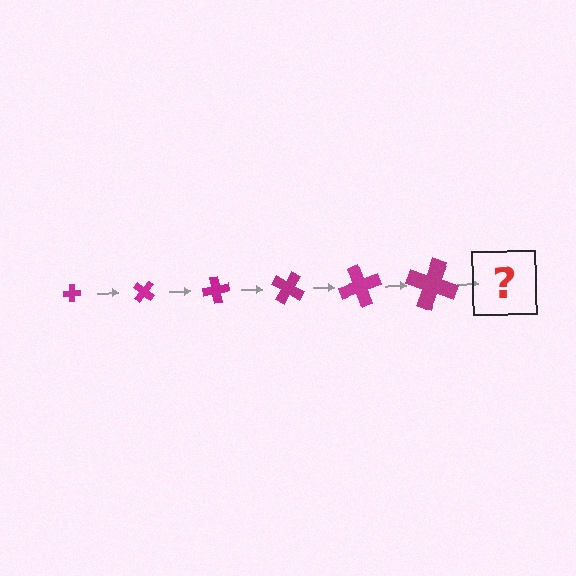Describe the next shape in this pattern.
It should be a cross, larger than the previous one and rotated 240 degrees from the start.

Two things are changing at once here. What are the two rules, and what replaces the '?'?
The two rules are that the cross grows larger each step and it rotates 40 degrees each step. The '?' should be a cross, larger than the previous one and rotated 240 degrees from the start.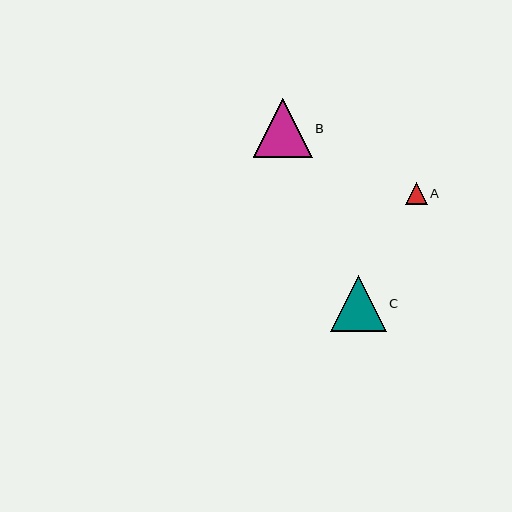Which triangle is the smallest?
Triangle A is the smallest with a size of approximately 22 pixels.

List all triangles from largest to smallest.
From largest to smallest: B, C, A.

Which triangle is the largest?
Triangle B is the largest with a size of approximately 59 pixels.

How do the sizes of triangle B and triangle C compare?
Triangle B and triangle C are approximately the same size.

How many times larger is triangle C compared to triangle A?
Triangle C is approximately 2.6 times the size of triangle A.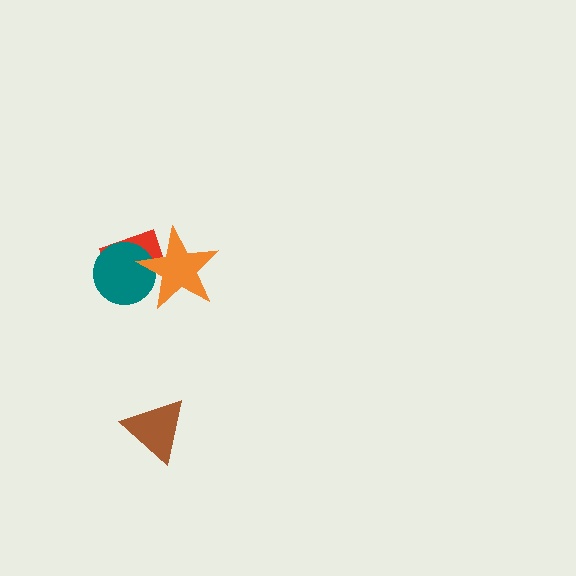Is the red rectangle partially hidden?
Yes, it is partially covered by another shape.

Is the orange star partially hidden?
No, no other shape covers it.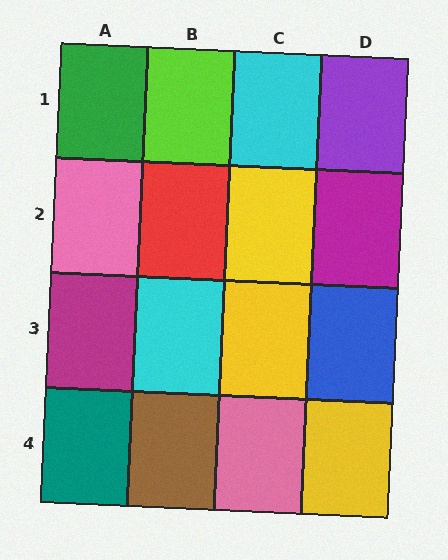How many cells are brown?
1 cell is brown.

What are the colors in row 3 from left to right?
Magenta, cyan, yellow, blue.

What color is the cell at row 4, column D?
Yellow.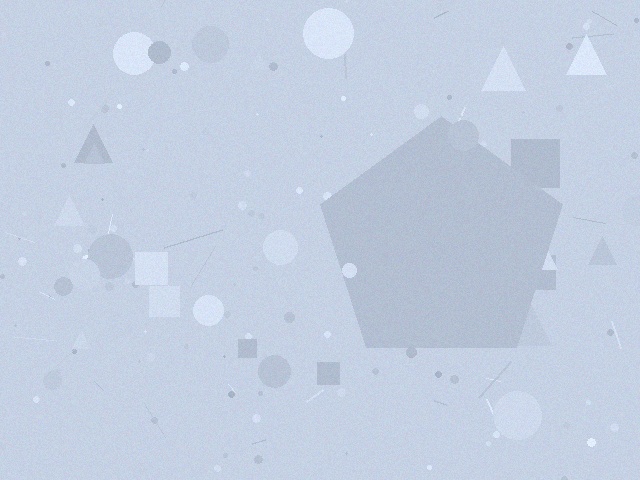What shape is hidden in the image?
A pentagon is hidden in the image.